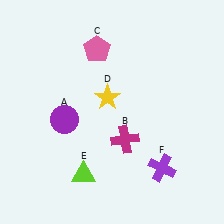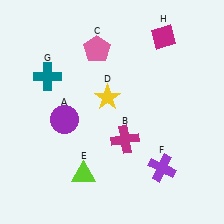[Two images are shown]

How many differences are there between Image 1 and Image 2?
There are 2 differences between the two images.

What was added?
A teal cross (G), a magenta diamond (H) were added in Image 2.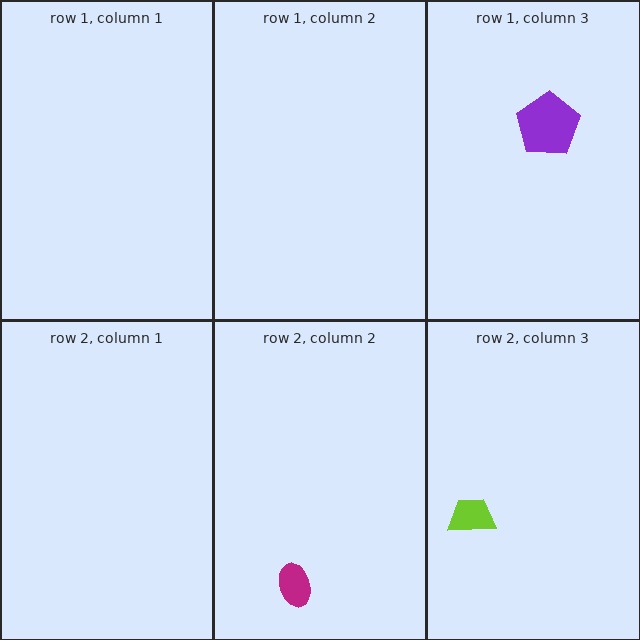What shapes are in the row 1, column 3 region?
The purple pentagon.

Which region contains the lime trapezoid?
The row 2, column 3 region.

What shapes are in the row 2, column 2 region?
The magenta ellipse.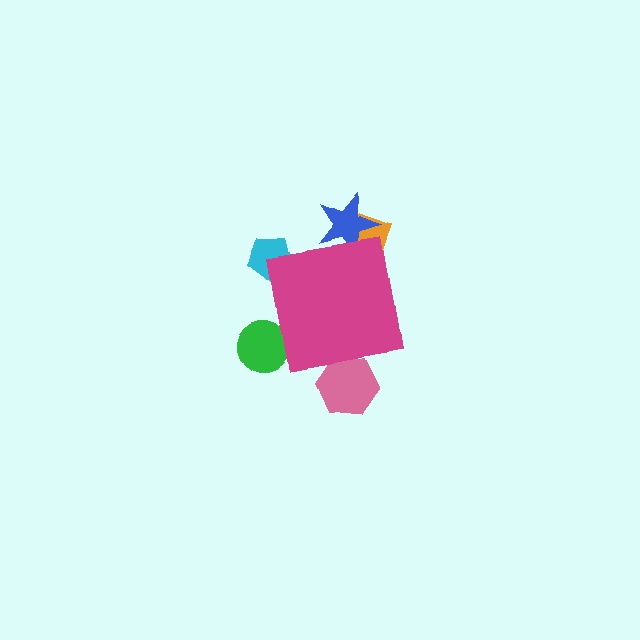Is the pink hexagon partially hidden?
Yes, the pink hexagon is partially hidden behind the magenta square.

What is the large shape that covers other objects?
A magenta square.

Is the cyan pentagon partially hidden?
Yes, the cyan pentagon is partially hidden behind the magenta square.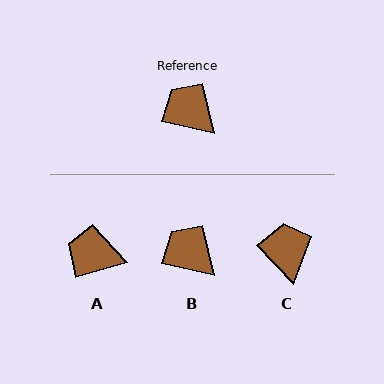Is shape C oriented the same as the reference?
No, it is off by about 34 degrees.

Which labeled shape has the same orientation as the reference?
B.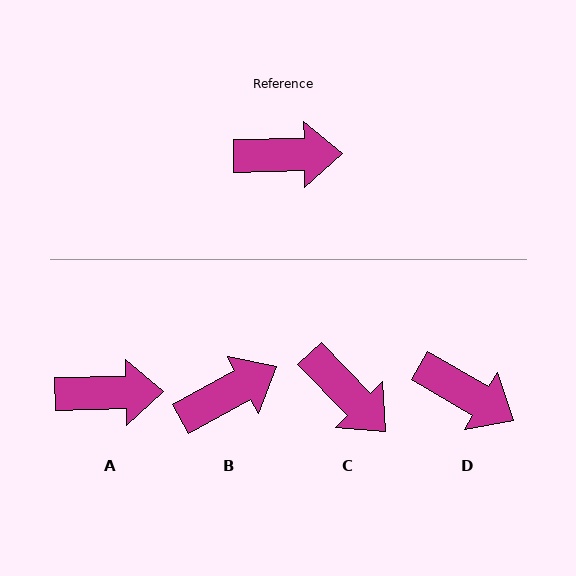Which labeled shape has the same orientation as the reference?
A.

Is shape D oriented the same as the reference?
No, it is off by about 31 degrees.